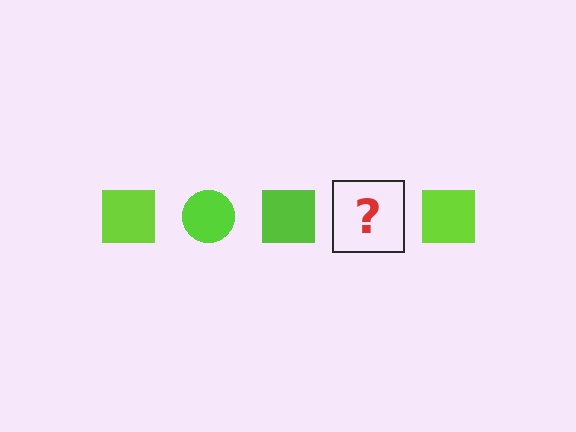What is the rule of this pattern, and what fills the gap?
The rule is that the pattern cycles through square, circle shapes in lime. The gap should be filled with a lime circle.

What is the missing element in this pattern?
The missing element is a lime circle.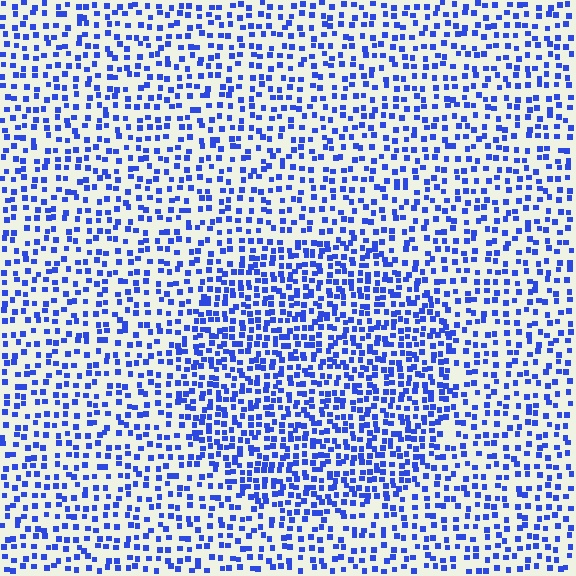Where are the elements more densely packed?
The elements are more densely packed inside the circle boundary.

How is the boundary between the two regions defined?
The boundary is defined by a change in element density (approximately 1.7x ratio). All elements are the same color, size, and shape.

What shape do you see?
I see a circle.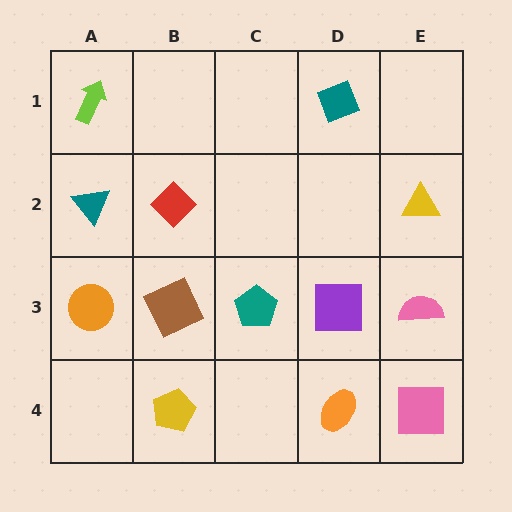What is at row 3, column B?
A brown square.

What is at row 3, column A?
An orange circle.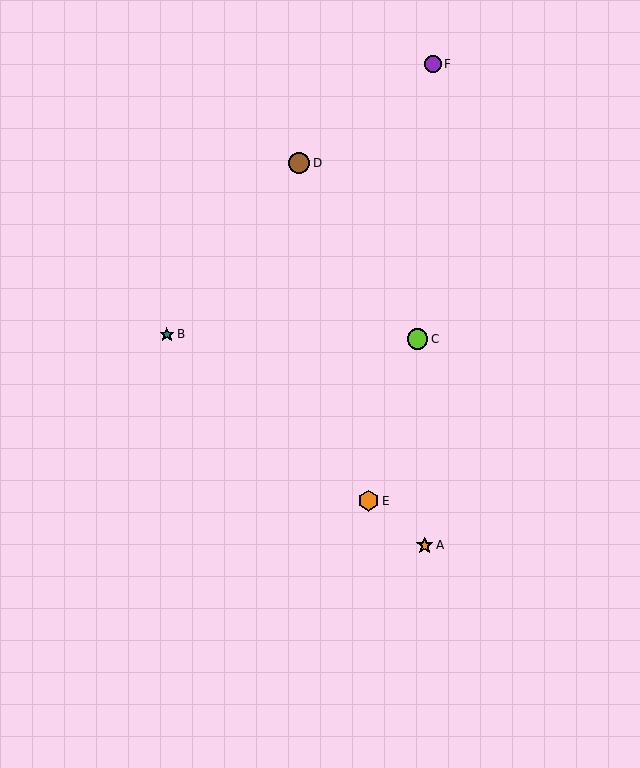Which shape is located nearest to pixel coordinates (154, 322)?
The teal star (labeled B) at (167, 334) is nearest to that location.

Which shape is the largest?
The brown circle (labeled D) is the largest.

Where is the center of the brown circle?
The center of the brown circle is at (299, 163).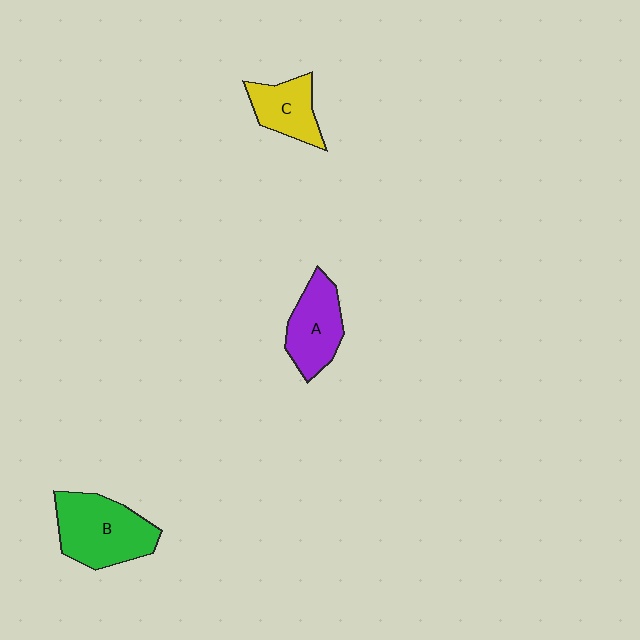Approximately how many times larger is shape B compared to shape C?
Approximately 1.7 times.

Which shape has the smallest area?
Shape C (yellow).